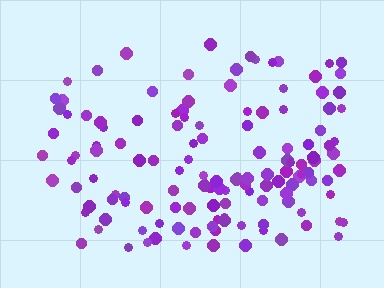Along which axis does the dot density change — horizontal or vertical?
Vertical.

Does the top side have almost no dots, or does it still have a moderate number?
Still a moderate number, just noticeably fewer than the bottom.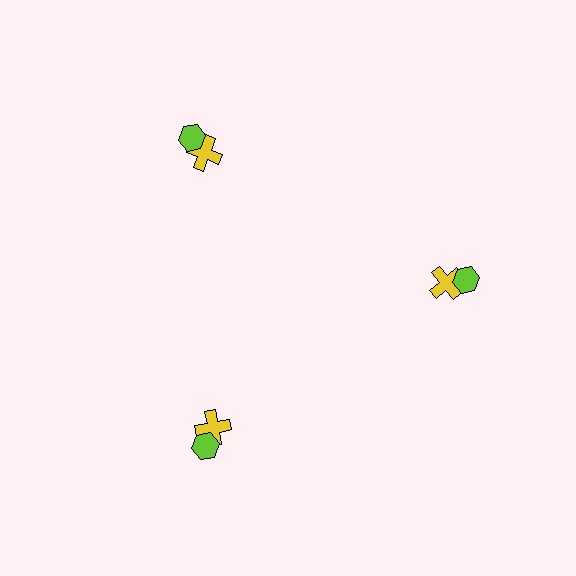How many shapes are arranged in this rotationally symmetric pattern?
There are 6 shapes, arranged in 3 groups of 2.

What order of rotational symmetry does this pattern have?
This pattern has 3-fold rotational symmetry.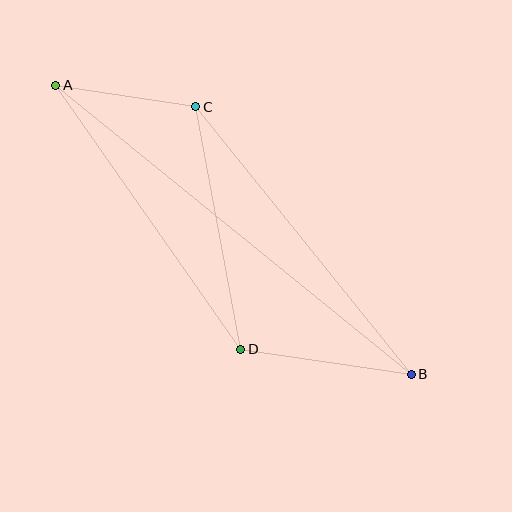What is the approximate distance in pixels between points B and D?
The distance between B and D is approximately 172 pixels.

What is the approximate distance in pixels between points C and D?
The distance between C and D is approximately 247 pixels.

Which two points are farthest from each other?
Points A and B are farthest from each other.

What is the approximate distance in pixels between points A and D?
The distance between A and D is approximately 322 pixels.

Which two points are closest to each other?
Points A and C are closest to each other.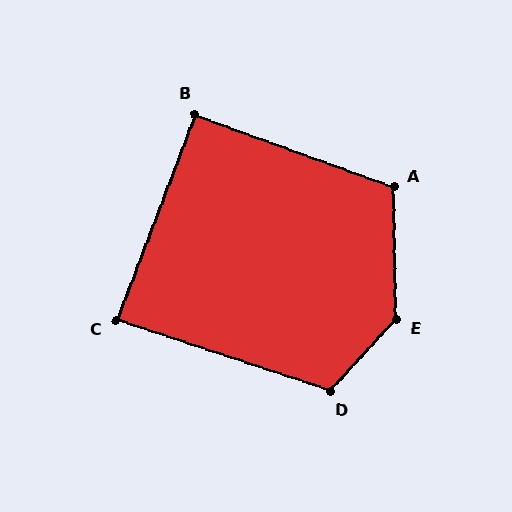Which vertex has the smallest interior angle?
C, at approximately 87 degrees.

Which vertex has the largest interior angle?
E, at approximately 136 degrees.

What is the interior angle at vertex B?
Approximately 91 degrees (approximately right).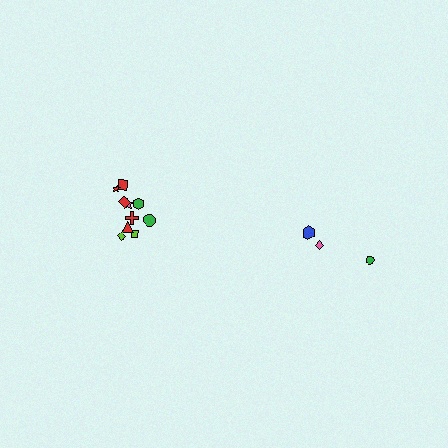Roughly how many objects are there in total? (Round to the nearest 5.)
Roughly 15 objects in total.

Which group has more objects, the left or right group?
The left group.